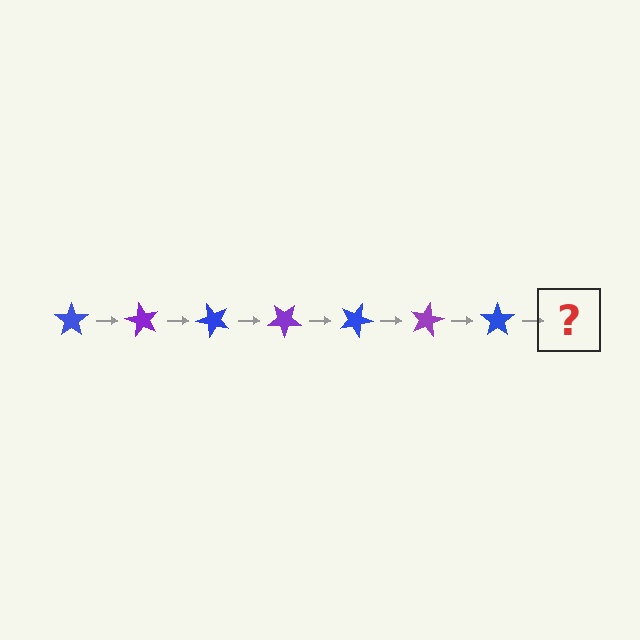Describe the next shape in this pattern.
It should be a purple star, rotated 420 degrees from the start.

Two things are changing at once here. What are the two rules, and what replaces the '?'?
The two rules are that it rotates 60 degrees each step and the color cycles through blue and purple. The '?' should be a purple star, rotated 420 degrees from the start.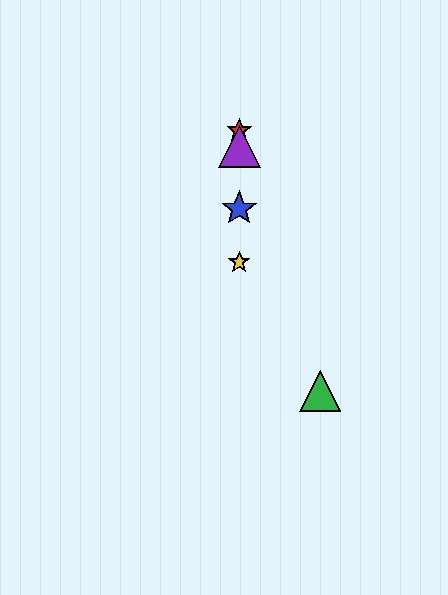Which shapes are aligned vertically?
The red star, the blue star, the yellow star, the purple triangle are aligned vertically.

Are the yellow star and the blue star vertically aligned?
Yes, both are at x≈239.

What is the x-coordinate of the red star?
The red star is at x≈239.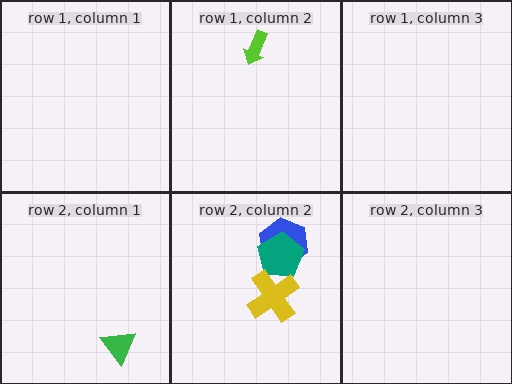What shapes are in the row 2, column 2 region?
The blue hexagon, the teal pentagon, the yellow cross.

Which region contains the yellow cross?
The row 2, column 2 region.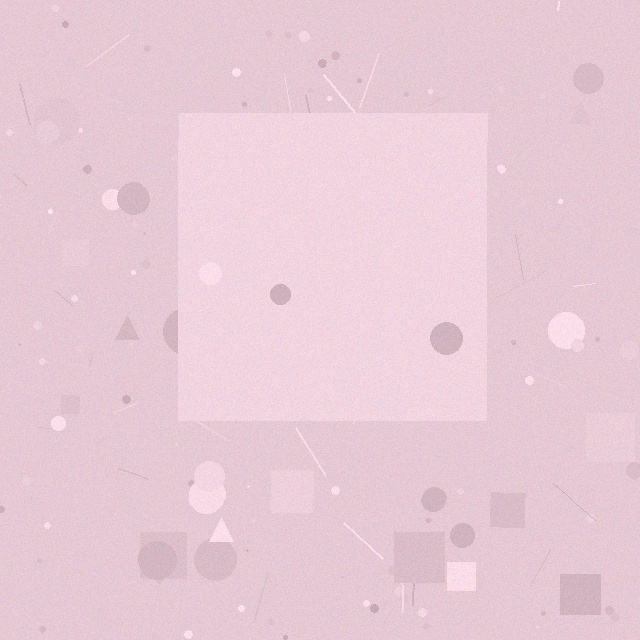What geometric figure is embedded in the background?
A square is embedded in the background.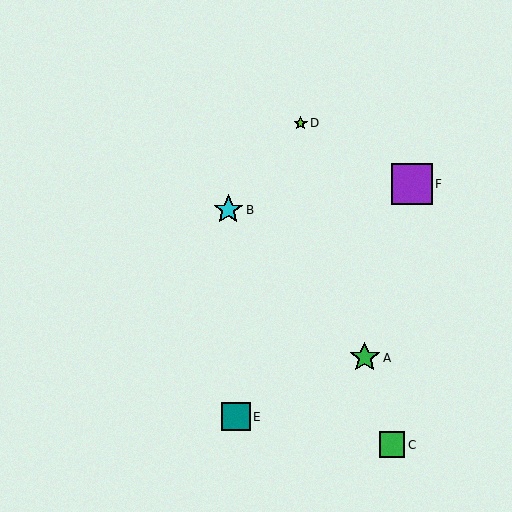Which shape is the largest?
The purple square (labeled F) is the largest.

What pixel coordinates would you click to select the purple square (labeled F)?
Click at (412, 184) to select the purple square F.